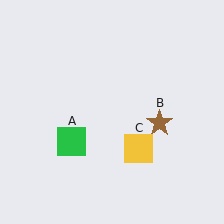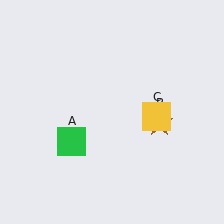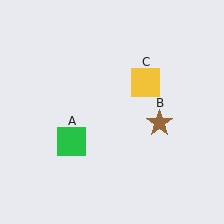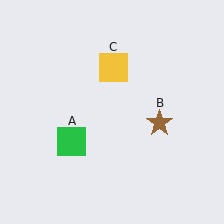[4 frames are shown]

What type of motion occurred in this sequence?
The yellow square (object C) rotated counterclockwise around the center of the scene.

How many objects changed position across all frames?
1 object changed position: yellow square (object C).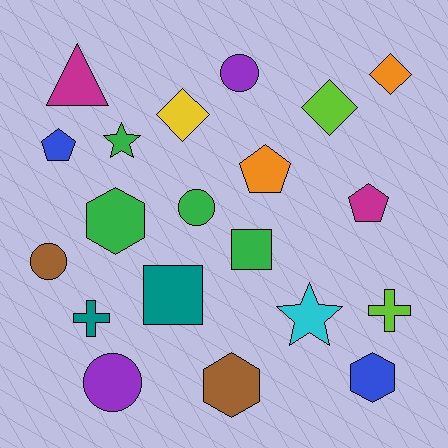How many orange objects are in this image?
There are 2 orange objects.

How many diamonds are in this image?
There are 3 diamonds.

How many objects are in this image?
There are 20 objects.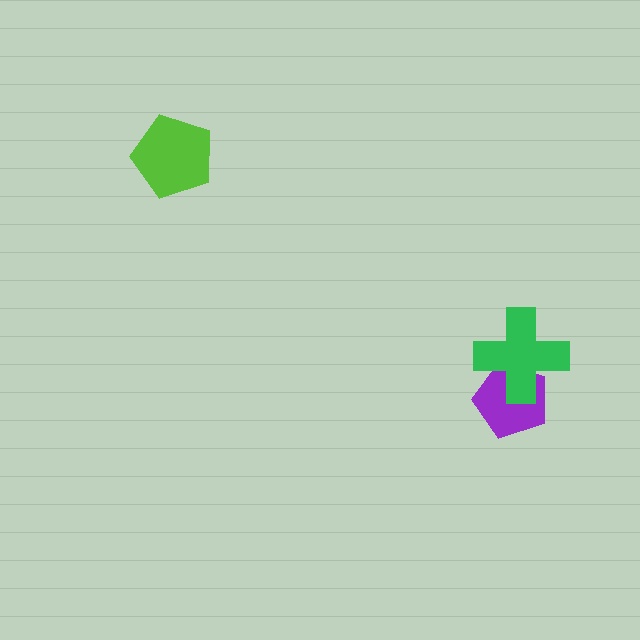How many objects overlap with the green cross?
1 object overlaps with the green cross.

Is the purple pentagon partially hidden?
Yes, it is partially covered by another shape.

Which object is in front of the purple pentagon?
The green cross is in front of the purple pentagon.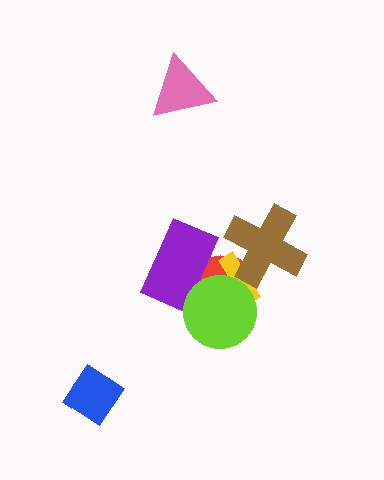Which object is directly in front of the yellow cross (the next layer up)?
The lime circle is directly in front of the yellow cross.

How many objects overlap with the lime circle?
3 objects overlap with the lime circle.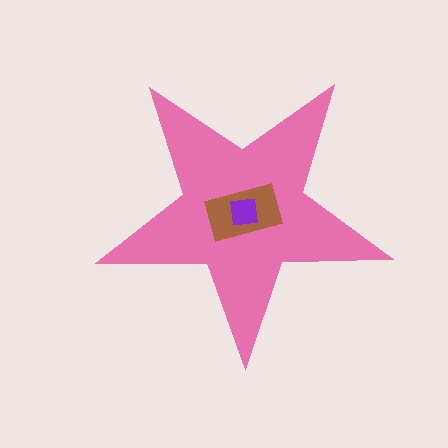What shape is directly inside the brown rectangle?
The purple square.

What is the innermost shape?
The purple square.